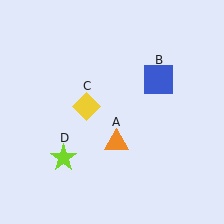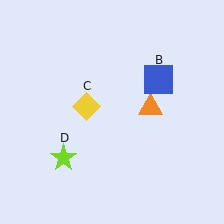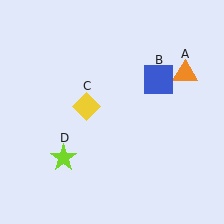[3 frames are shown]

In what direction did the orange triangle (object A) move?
The orange triangle (object A) moved up and to the right.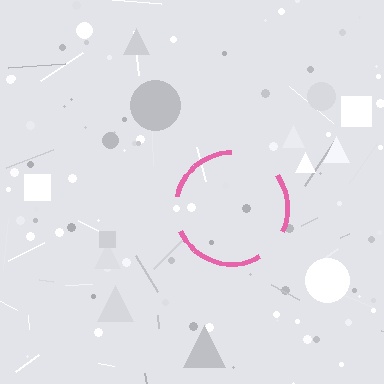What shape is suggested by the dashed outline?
The dashed outline suggests a circle.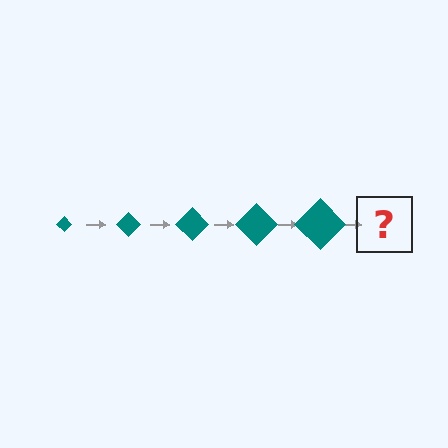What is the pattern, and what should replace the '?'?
The pattern is that the diamond gets progressively larger each step. The '?' should be a teal diamond, larger than the previous one.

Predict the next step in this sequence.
The next step is a teal diamond, larger than the previous one.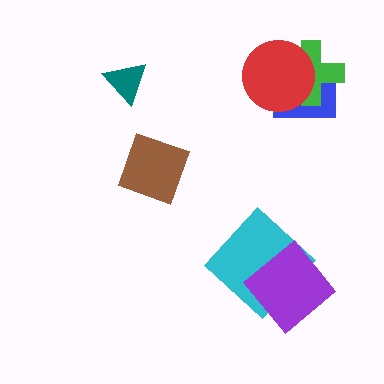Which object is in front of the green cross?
The red circle is in front of the green cross.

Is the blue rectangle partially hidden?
Yes, it is partially covered by another shape.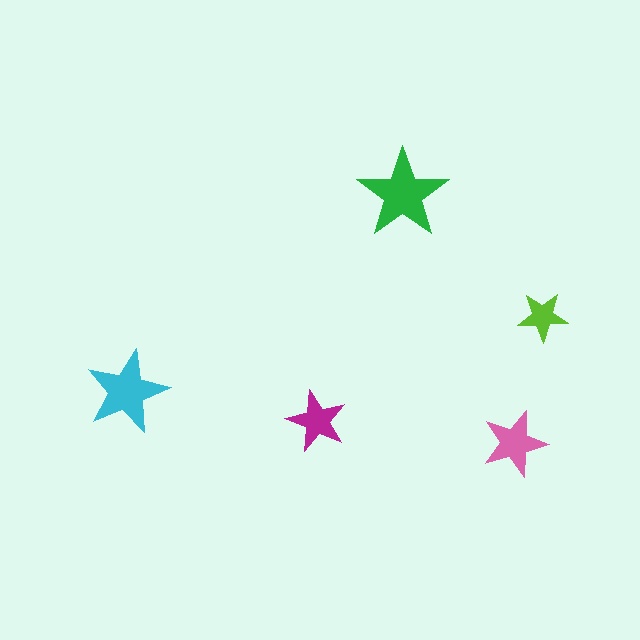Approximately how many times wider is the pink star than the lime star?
About 1.5 times wider.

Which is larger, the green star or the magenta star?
The green one.